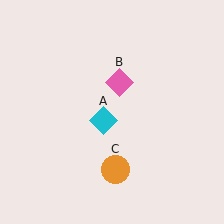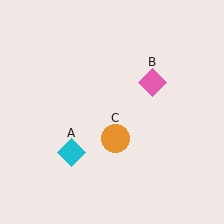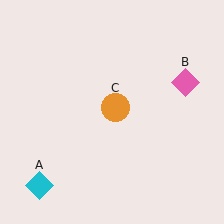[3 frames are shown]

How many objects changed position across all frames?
3 objects changed position: cyan diamond (object A), pink diamond (object B), orange circle (object C).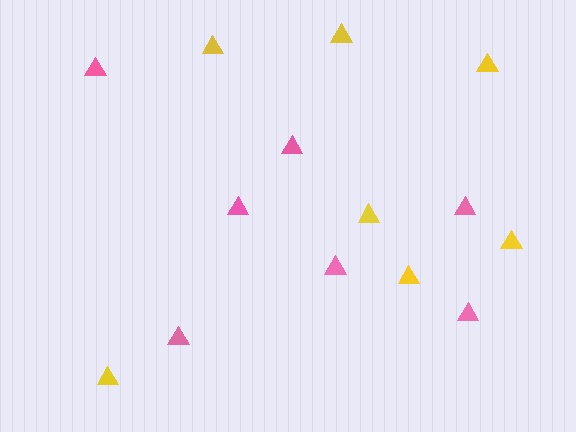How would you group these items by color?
There are 2 groups: one group of pink triangles (7) and one group of yellow triangles (7).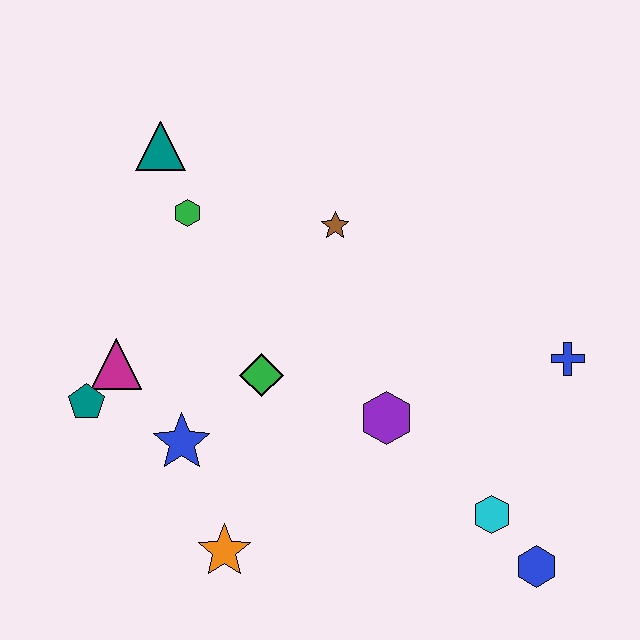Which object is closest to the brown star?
The green hexagon is closest to the brown star.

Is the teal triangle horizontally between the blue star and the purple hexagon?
No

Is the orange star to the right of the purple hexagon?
No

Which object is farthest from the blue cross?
The teal pentagon is farthest from the blue cross.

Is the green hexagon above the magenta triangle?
Yes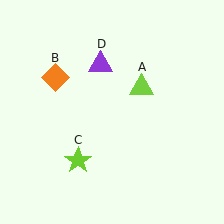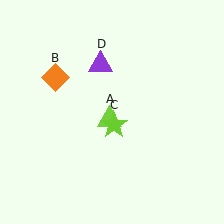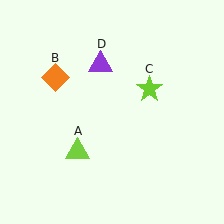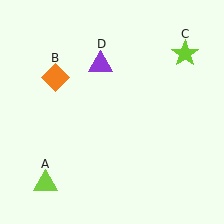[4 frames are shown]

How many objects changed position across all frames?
2 objects changed position: lime triangle (object A), lime star (object C).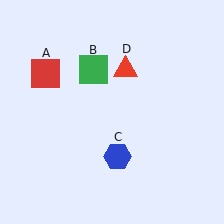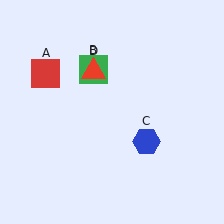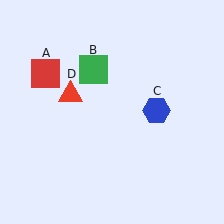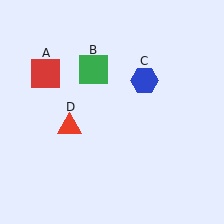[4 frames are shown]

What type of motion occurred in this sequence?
The blue hexagon (object C), red triangle (object D) rotated counterclockwise around the center of the scene.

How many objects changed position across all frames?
2 objects changed position: blue hexagon (object C), red triangle (object D).